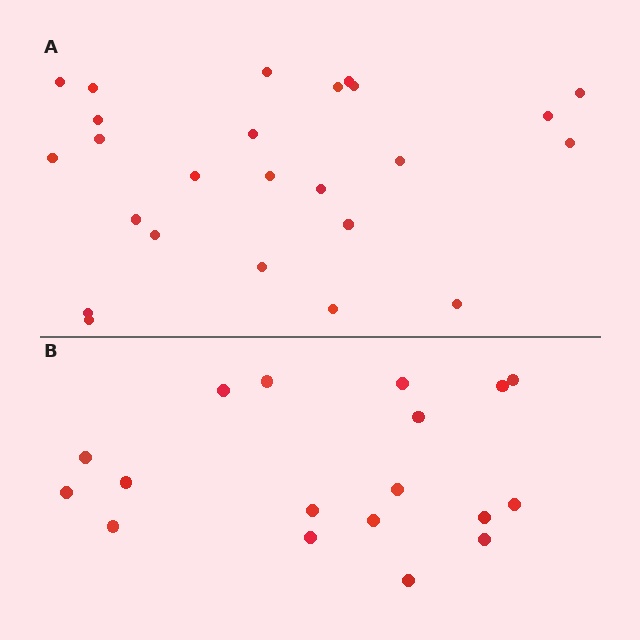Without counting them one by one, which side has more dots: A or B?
Region A (the top region) has more dots.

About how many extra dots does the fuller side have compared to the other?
Region A has roughly 8 or so more dots than region B.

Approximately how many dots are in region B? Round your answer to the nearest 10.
About 20 dots. (The exact count is 18, which rounds to 20.)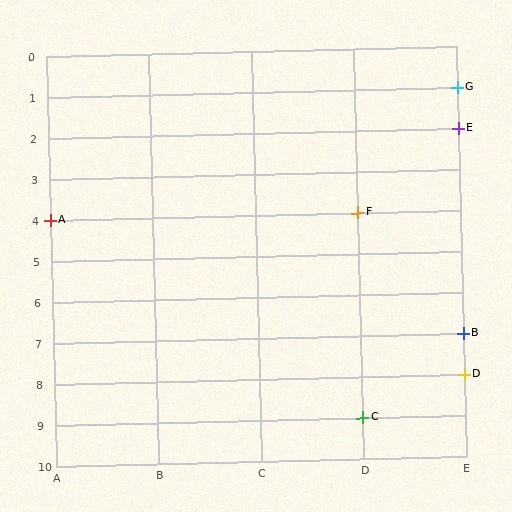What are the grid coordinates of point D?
Point D is at grid coordinates (E, 8).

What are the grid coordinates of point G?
Point G is at grid coordinates (E, 1).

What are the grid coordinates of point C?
Point C is at grid coordinates (D, 9).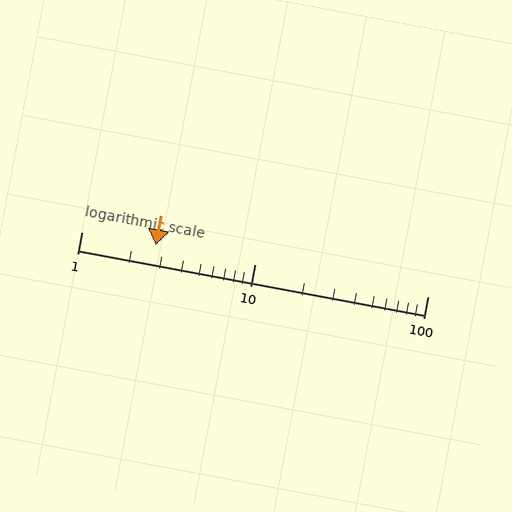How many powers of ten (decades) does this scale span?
The scale spans 2 decades, from 1 to 100.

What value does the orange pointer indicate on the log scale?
The pointer indicates approximately 2.7.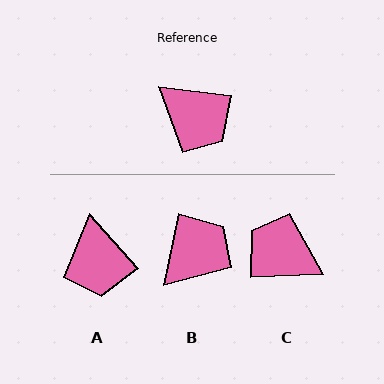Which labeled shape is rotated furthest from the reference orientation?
C, about 170 degrees away.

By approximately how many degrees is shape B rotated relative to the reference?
Approximately 85 degrees counter-clockwise.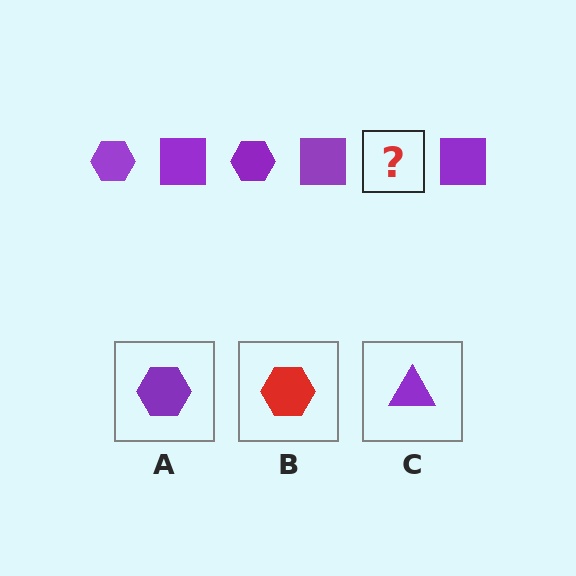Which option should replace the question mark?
Option A.